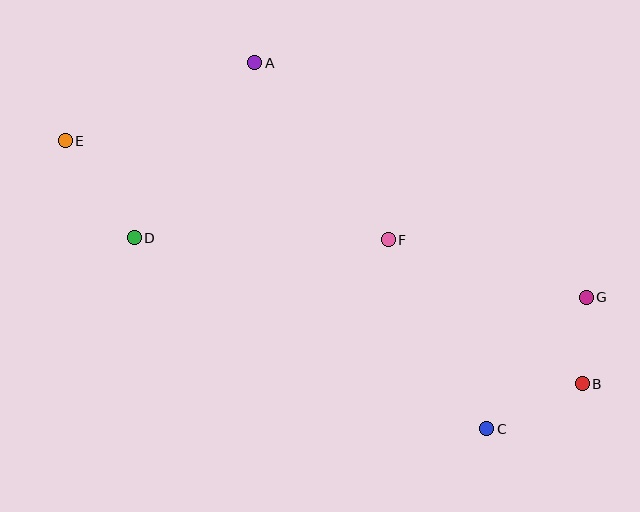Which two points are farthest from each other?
Points B and E are farthest from each other.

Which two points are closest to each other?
Points B and G are closest to each other.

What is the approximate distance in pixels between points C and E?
The distance between C and E is approximately 510 pixels.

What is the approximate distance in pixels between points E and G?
The distance between E and G is approximately 544 pixels.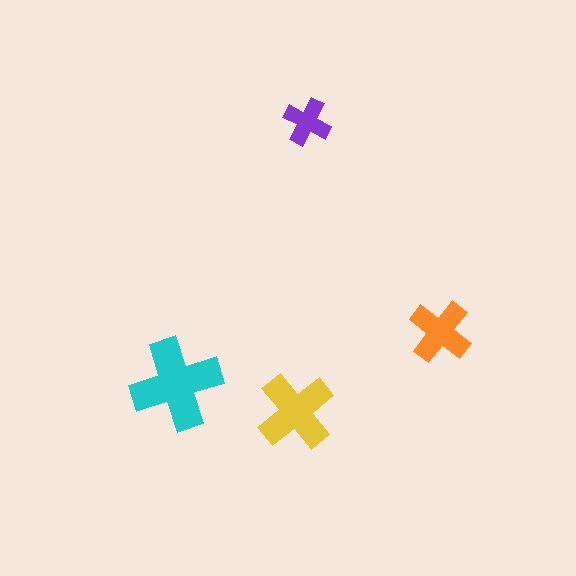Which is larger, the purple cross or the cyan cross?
The cyan one.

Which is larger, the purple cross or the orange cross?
The orange one.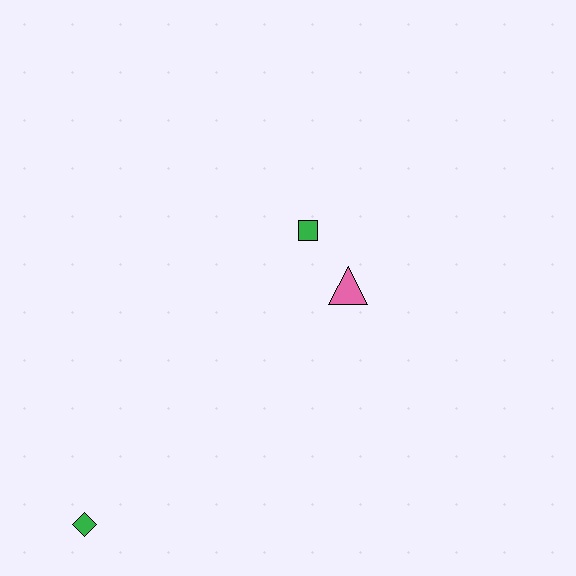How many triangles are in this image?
There is 1 triangle.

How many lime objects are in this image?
There are no lime objects.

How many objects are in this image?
There are 3 objects.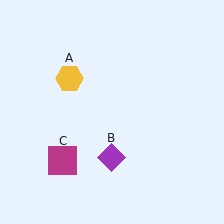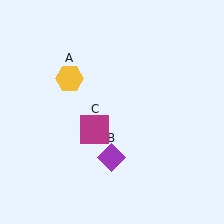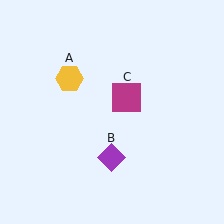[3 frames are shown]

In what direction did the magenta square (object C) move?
The magenta square (object C) moved up and to the right.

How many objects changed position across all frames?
1 object changed position: magenta square (object C).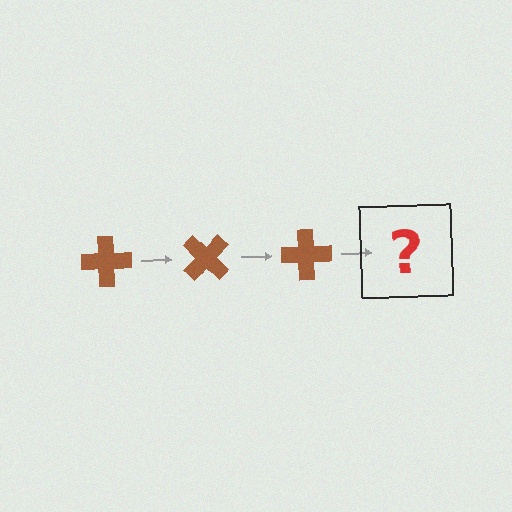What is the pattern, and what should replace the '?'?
The pattern is that the cross rotates 45 degrees each step. The '?' should be a brown cross rotated 135 degrees.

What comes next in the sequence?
The next element should be a brown cross rotated 135 degrees.